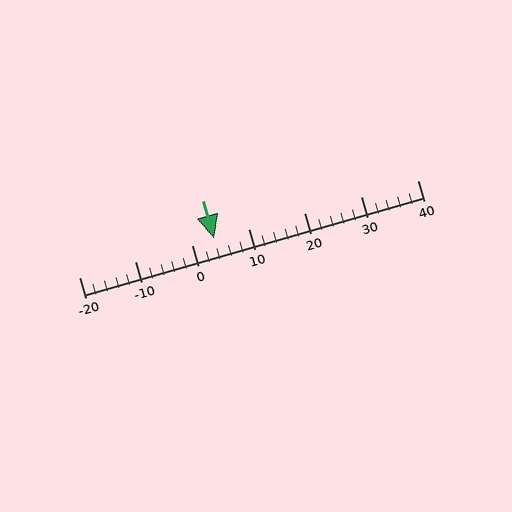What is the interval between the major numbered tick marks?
The major tick marks are spaced 10 units apart.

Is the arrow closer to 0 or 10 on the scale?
The arrow is closer to 0.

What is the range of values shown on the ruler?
The ruler shows values from -20 to 40.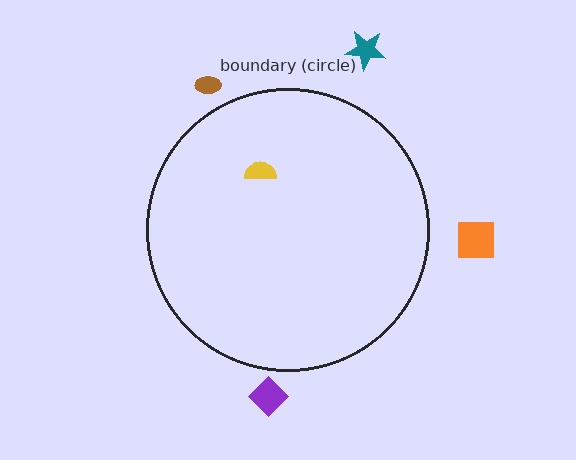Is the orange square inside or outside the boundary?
Outside.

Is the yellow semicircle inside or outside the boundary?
Inside.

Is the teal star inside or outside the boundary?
Outside.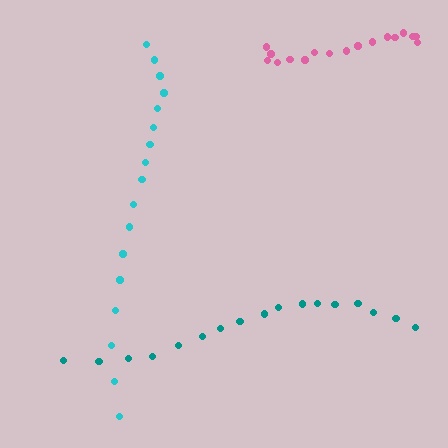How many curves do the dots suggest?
There are 3 distinct paths.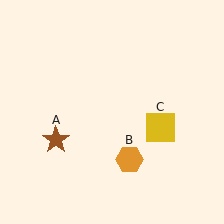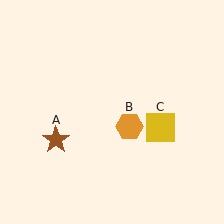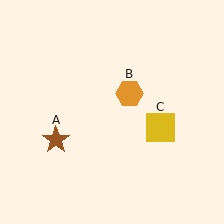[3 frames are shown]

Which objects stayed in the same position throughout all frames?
Brown star (object A) and yellow square (object C) remained stationary.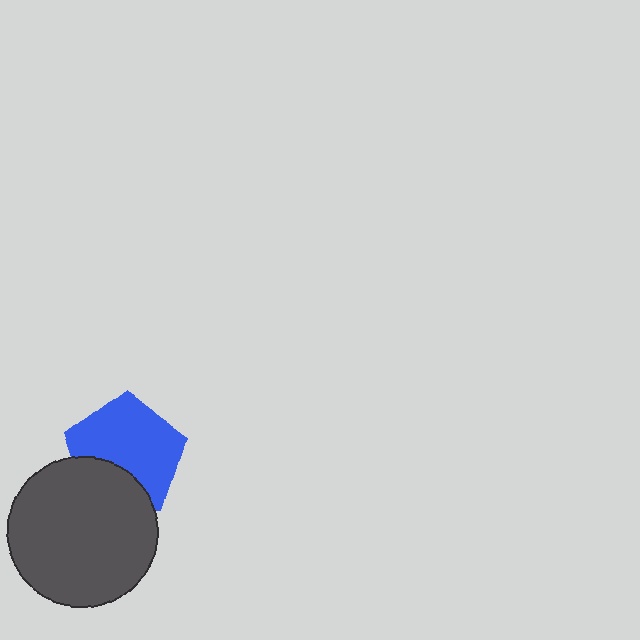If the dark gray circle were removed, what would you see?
You would see the complete blue pentagon.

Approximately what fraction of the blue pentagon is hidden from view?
Roughly 31% of the blue pentagon is hidden behind the dark gray circle.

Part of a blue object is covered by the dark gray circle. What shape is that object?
It is a pentagon.